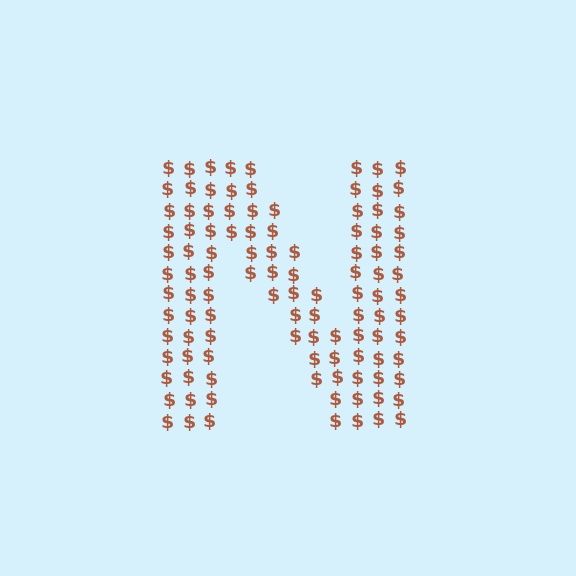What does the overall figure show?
The overall figure shows the letter N.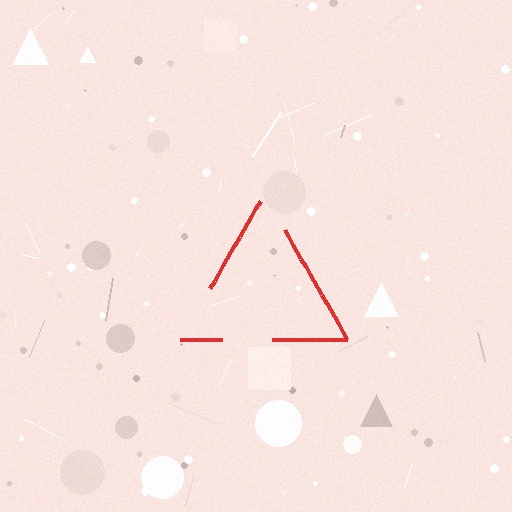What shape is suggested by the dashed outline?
The dashed outline suggests a triangle.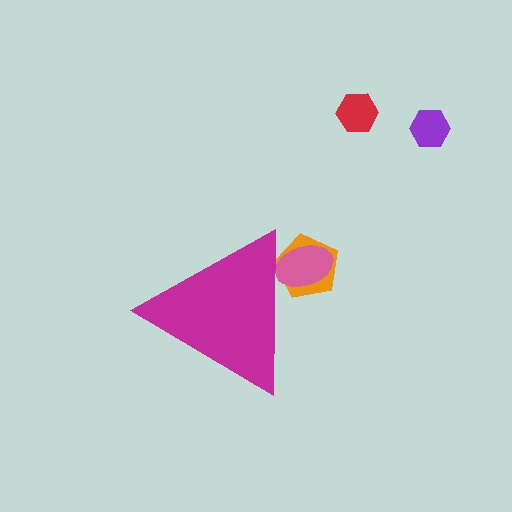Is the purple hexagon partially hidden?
No, the purple hexagon is fully visible.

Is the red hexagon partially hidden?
No, the red hexagon is fully visible.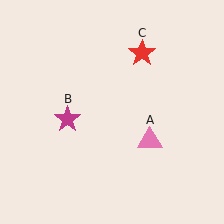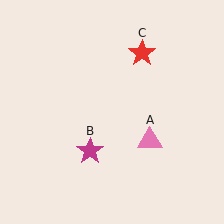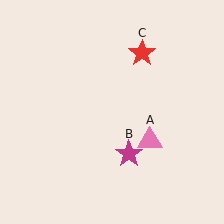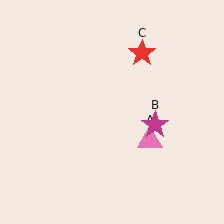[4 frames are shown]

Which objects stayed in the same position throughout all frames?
Pink triangle (object A) and red star (object C) remained stationary.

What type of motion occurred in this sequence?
The magenta star (object B) rotated counterclockwise around the center of the scene.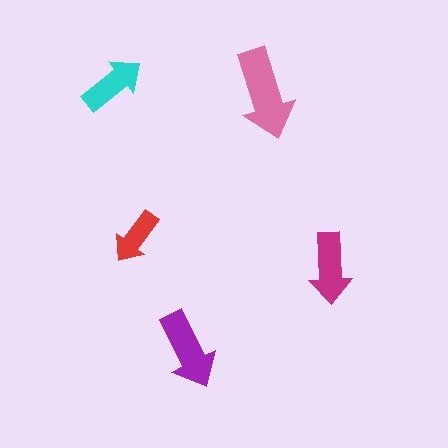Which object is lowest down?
The purple arrow is bottommost.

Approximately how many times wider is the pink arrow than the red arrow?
About 1.5 times wider.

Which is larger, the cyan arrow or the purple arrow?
The purple one.